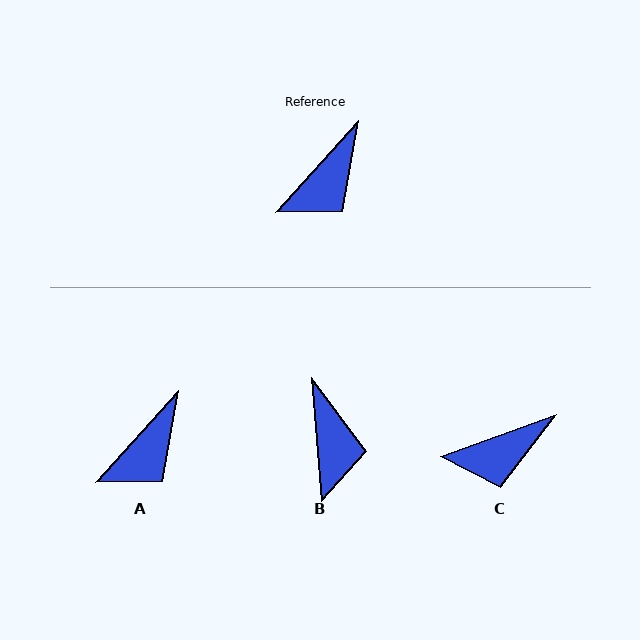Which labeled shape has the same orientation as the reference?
A.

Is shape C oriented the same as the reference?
No, it is off by about 28 degrees.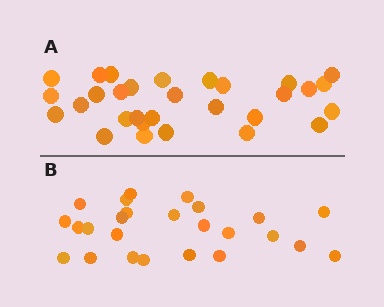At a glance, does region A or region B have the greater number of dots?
Region A (the top region) has more dots.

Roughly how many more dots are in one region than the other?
Region A has about 5 more dots than region B.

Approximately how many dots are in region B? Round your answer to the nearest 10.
About 20 dots. (The exact count is 25, which rounds to 20.)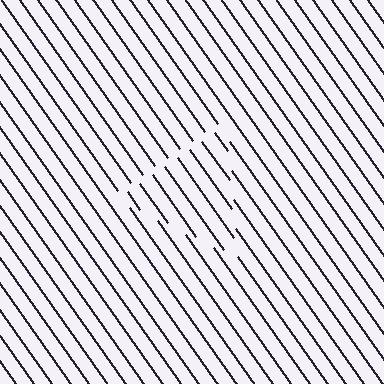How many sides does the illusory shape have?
3 sides — the line-ends trace a triangle.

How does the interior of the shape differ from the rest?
The interior of the shape contains the same grating, shifted by half a period — the contour is defined by the phase discontinuity where line-ends from the inner and outer gratings abut.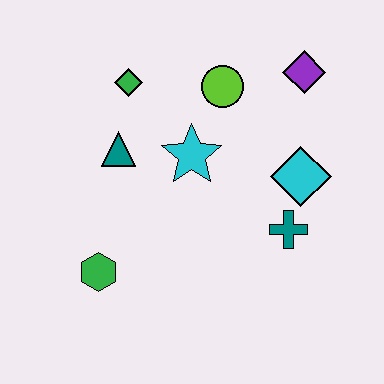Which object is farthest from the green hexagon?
The purple diamond is farthest from the green hexagon.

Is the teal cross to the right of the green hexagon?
Yes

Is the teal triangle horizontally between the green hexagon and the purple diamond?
Yes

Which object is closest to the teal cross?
The cyan diamond is closest to the teal cross.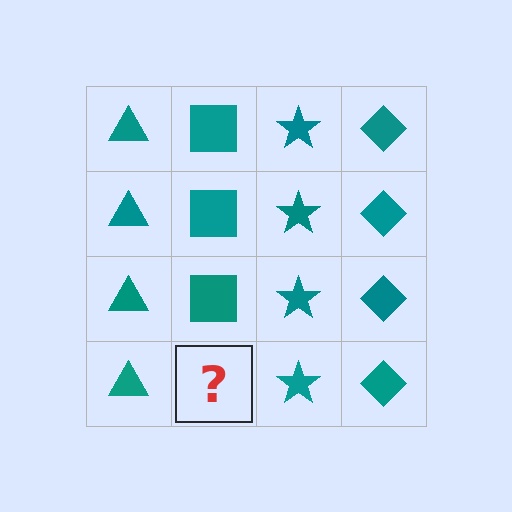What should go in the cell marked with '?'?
The missing cell should contain a teal square.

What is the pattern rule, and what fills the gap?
The rule is that each column has a consistent shape. The gap should be filled with a teal square.